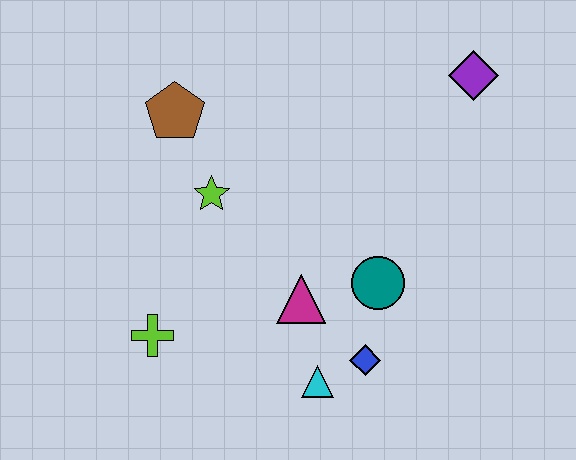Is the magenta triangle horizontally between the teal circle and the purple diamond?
No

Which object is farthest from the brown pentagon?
The blue diamond is farthest from the brown pentagon.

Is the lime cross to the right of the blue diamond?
No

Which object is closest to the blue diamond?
The cyan triangle is closest to the blue diamond.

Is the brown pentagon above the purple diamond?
No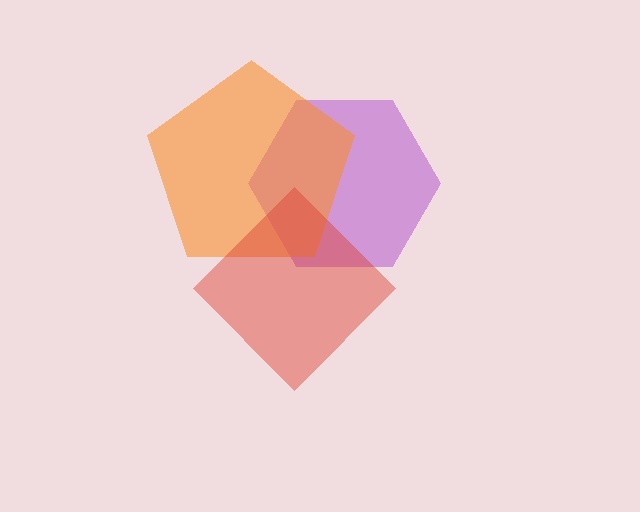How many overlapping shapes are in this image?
There are 3 overlapping shapes in the image.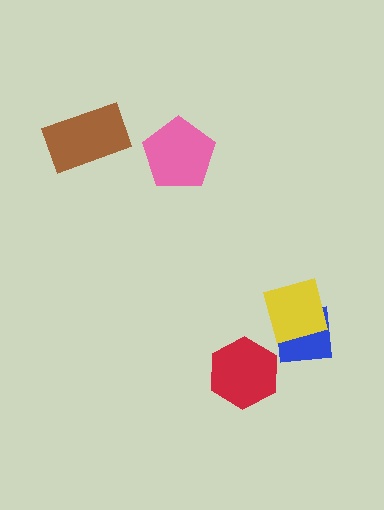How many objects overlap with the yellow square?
1 object overlaps with the yellow square.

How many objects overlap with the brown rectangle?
0 objects overlap with the brown rectangle.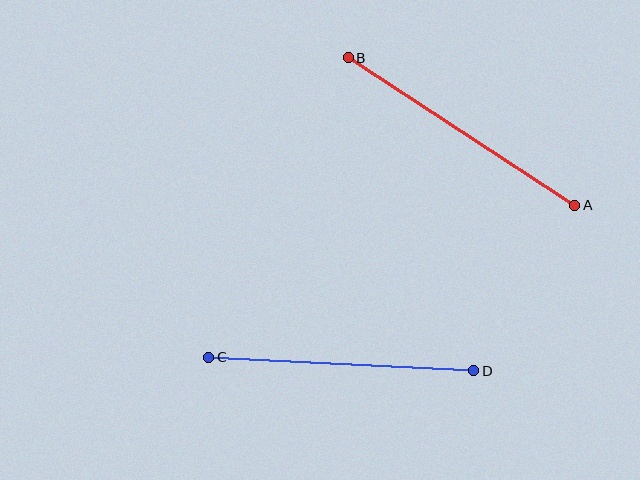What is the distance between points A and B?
The distance is approximately 270 pixels.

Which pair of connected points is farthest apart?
Points A and B are farthest apart.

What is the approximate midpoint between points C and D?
The midpoint is at approximately (341, 364) pixels.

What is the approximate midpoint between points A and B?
The midpoint is at approximately (461, 132) pixels.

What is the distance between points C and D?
The distance is approximately 265 pixels.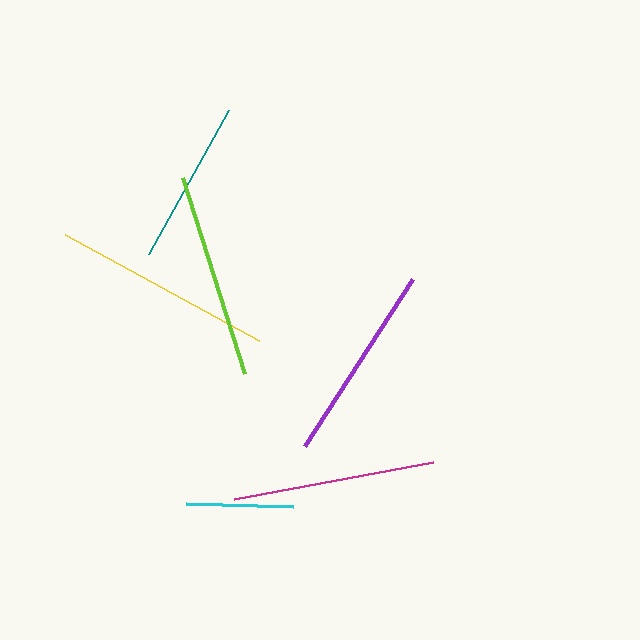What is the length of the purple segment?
The purple segment is approximately 199 pixels long.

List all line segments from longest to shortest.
From longest to shortest: yellow, lime, magenta, purple, teal, cyan.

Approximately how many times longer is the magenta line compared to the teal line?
The magenta line is approximately 1.2 times the length of the teal line.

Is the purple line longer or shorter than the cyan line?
The purple line is longer than the cyan line.